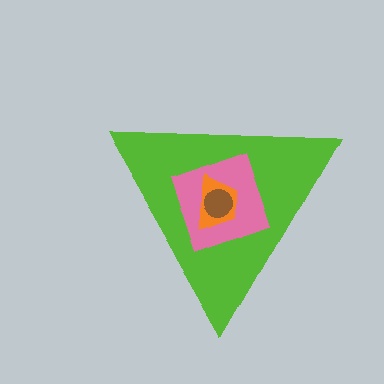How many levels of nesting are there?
4.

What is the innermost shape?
The brown circle.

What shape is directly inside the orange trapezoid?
The brown circle.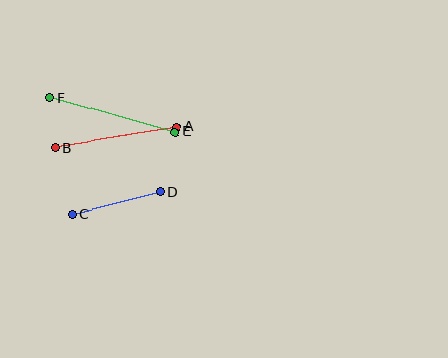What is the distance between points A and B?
The distance is approximately 124 pixels.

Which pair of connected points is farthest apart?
Points E and F are farthest apart.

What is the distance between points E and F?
The distance is approximately 130 pixels.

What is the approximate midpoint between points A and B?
The midpoint is at approximately (116, 137) pixels.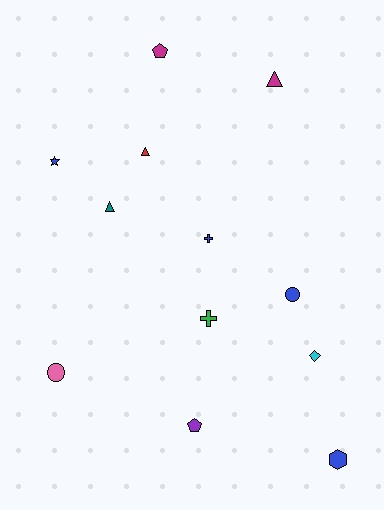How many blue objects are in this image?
There are 4 blue objects.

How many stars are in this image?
There is 1 star.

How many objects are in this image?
There are 12 objects.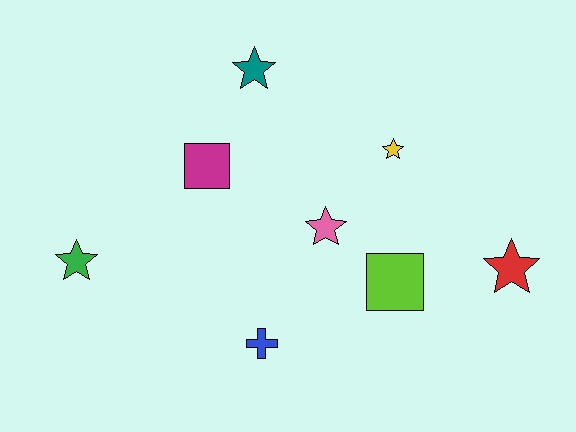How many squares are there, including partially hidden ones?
There are 2 squares.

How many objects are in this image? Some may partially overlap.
There are 8 objects.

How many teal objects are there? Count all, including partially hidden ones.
There is 1 teal object.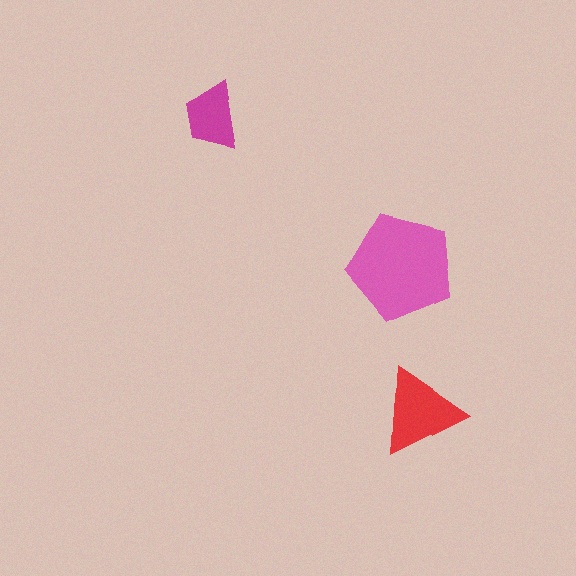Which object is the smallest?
The magenta trapezoid.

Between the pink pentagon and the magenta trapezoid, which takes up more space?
The pink pentagon.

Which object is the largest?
The pink pentagon.